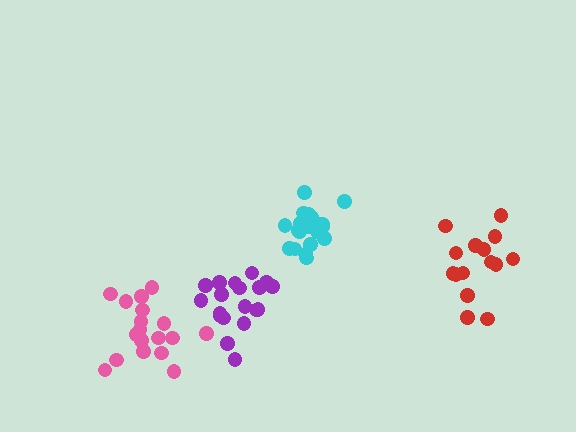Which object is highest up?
The cyan cluster is topmost.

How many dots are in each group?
Group 1: 20 dots, Group 2: 20 dots, Group 3: 18 dots, Group 4: 15 dots (73 total).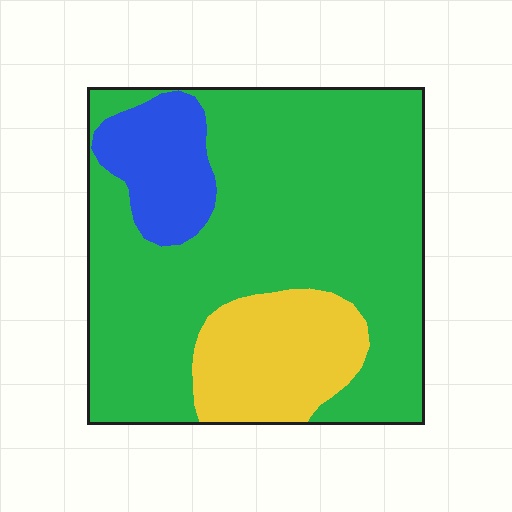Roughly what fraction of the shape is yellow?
Yellow takes up about one sixth (1/6) of the shape.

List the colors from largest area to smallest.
From largest to smallest: green, yellow, blue.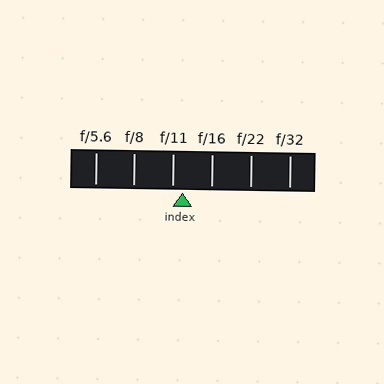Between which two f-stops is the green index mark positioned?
The index mark is between f/11 and f/16.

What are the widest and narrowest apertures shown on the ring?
The widest aperture shown is f/5.6 and the narrowest is f/32.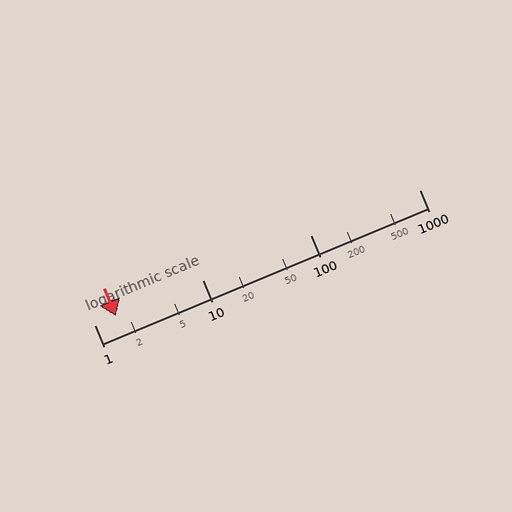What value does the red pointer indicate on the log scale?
The pointer indicates approximately 1.6.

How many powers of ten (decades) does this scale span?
The scale spans 3 decades, from 1 to 1000.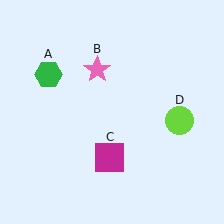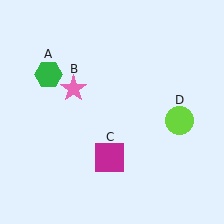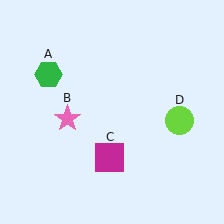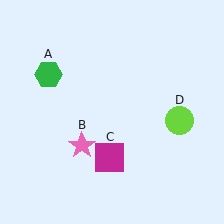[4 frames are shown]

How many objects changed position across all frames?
1 object changed position: pink star (object B).